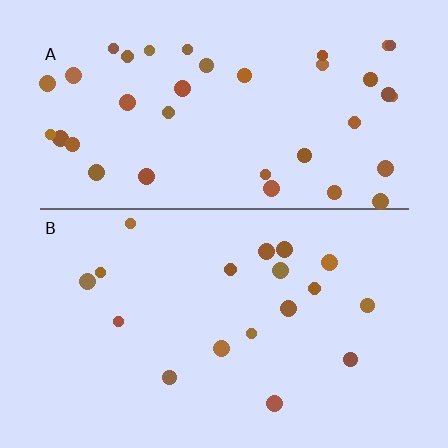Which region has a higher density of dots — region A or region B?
A (the top).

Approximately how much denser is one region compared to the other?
Approximately 2.1× — region A over region B.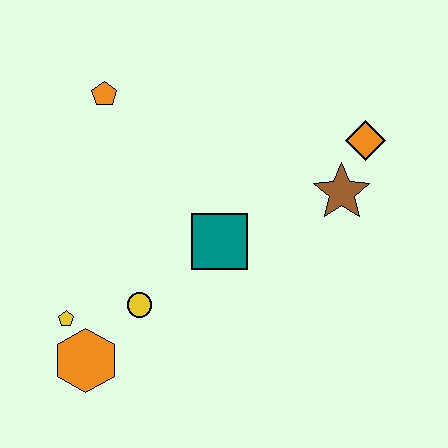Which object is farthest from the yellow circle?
The orange diamond is farthest from the yellow circle.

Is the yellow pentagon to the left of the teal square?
Yes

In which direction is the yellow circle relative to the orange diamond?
The yellow circle is to the left of the orange diamond.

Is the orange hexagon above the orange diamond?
No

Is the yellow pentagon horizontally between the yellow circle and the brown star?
No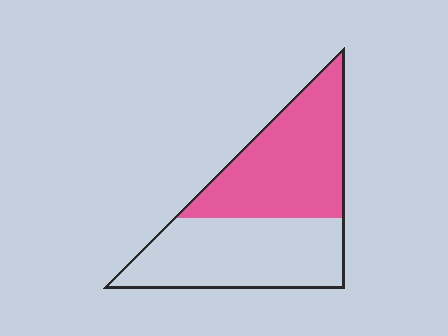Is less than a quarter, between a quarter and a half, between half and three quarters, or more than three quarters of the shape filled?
Between half and three quarters.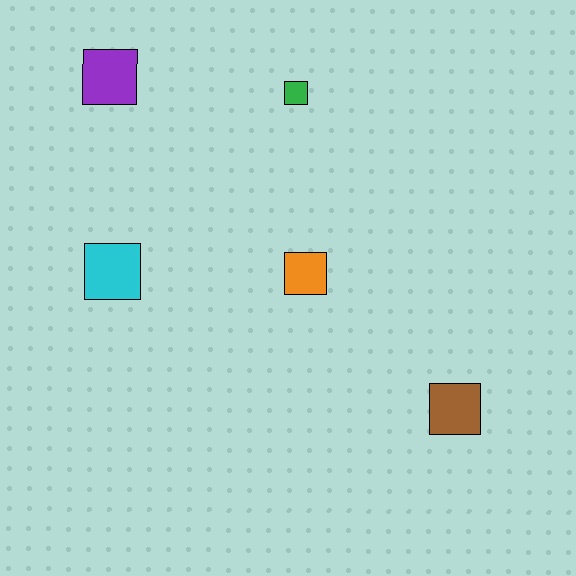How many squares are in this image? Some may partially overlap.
There are 5 squares.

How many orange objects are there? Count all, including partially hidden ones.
There is 1 orange object.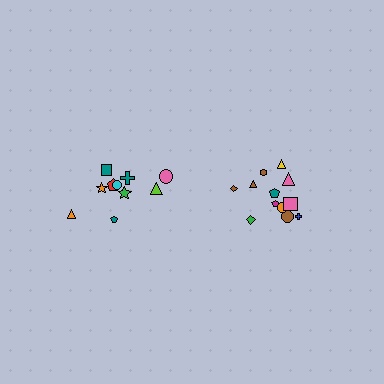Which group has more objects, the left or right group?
The right group.